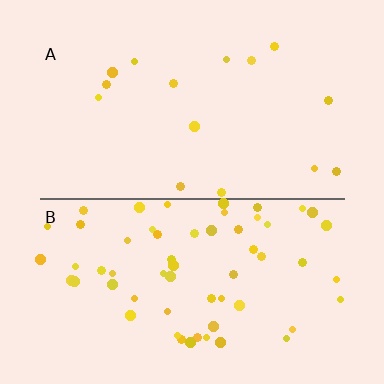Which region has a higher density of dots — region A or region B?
B (the bottom).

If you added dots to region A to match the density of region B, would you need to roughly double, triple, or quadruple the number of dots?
Approximately quadruple.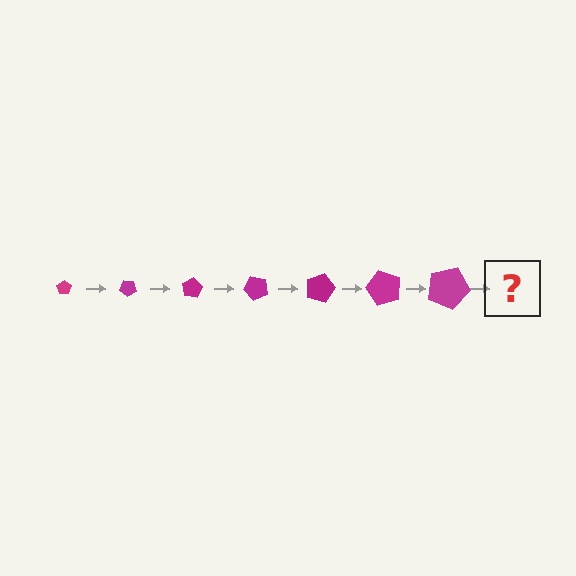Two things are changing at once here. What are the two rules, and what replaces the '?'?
The two rules are that the pentagon grows larger each step and it rotates 40 degrees each step. The '?' should be a pentagon, larger than the previous one and rotated 280 degrees from the start.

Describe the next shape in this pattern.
It should be a pentagon, larger than the previous one and rotated 280 degrees from the start.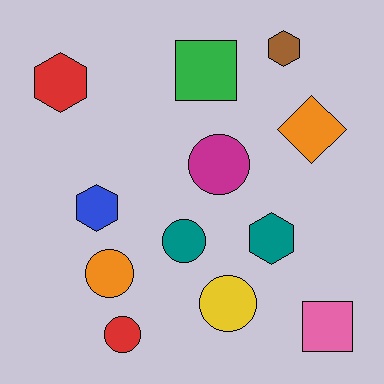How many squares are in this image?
There are 2 squares.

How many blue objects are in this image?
There is 1 blue object.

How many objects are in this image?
There are 12 objects.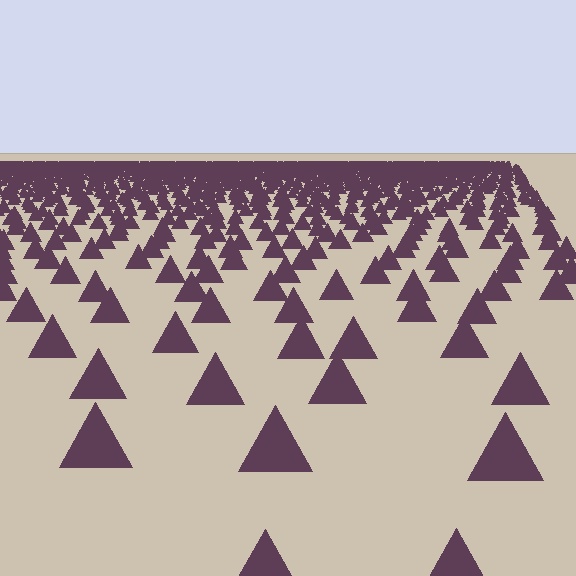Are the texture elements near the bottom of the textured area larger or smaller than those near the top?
Larger. Near the bottom, elements are closer to the viewer and appear at a bigger on-screen size.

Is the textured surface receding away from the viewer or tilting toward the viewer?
The surface is receding away from the viewer. Texture elements get smaller and denser toward the top.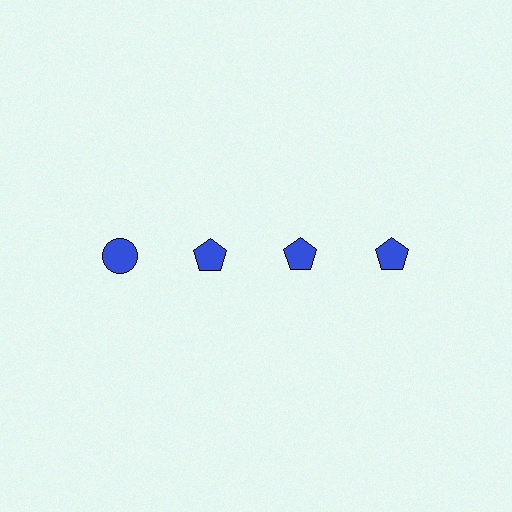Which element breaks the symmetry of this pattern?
The blue circle in the top row, leftmost column breaks the symmetry. All other shapes are blue pentagons.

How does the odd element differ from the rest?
It has a different shape: circle instead of pentagon.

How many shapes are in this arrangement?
There are 4 shapes arranged in a grid pattern.